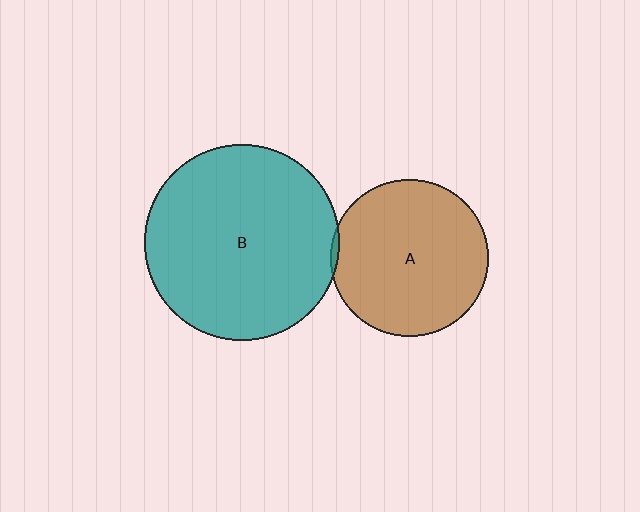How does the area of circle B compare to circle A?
Approximately 1.5 times.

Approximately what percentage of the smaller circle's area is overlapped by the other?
Approximately 5%.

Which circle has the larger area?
Circle B (teal).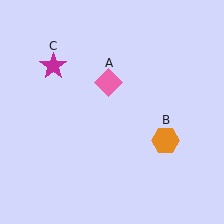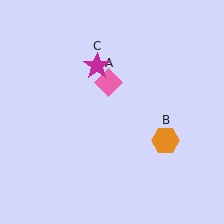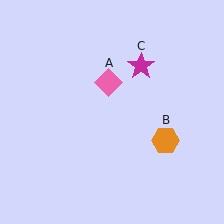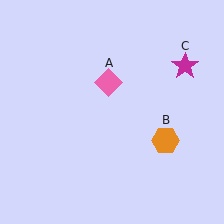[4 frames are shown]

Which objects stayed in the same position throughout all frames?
Pink diamond (object A) and orange hexagon (object B) remained stationary.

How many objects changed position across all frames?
1 object changed position: magenta star (object C).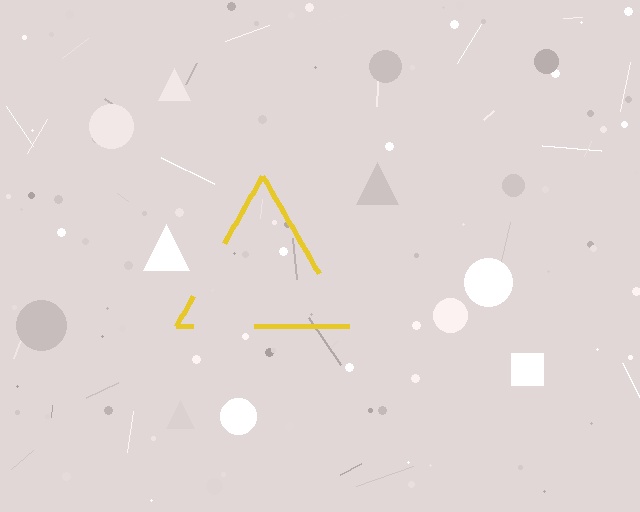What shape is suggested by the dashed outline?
The dashed outline suggests a triangle.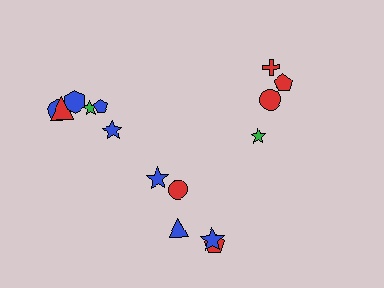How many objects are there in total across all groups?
There are 15 objects.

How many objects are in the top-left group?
There are 6 objects.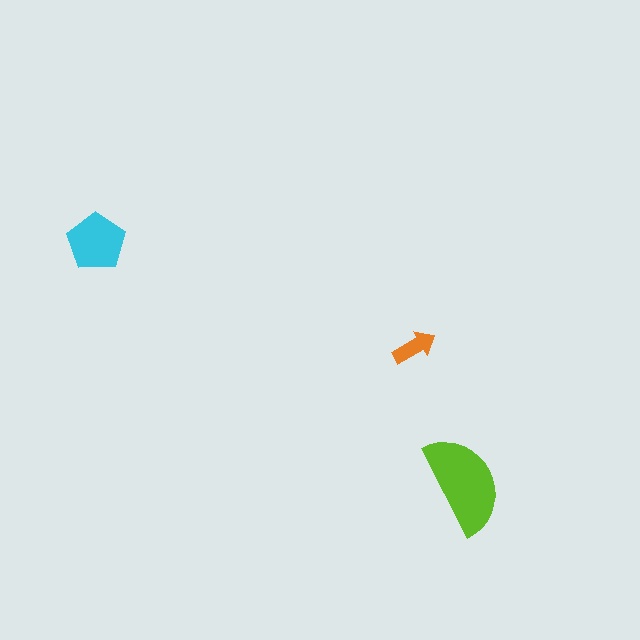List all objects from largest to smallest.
The lime semicircle, the cyan pentagon, the orange arrow.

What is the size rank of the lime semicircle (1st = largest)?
1st.